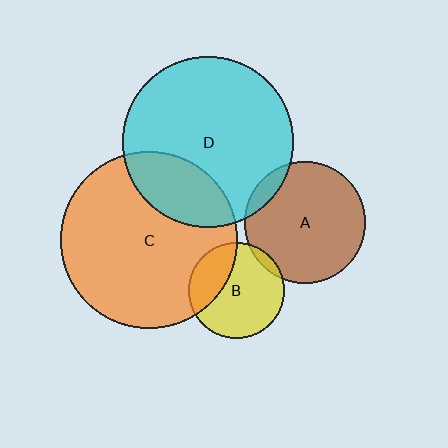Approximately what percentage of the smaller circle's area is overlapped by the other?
Approximately 5%.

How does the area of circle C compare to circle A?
Approximately 2.1 times.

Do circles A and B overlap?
Yes.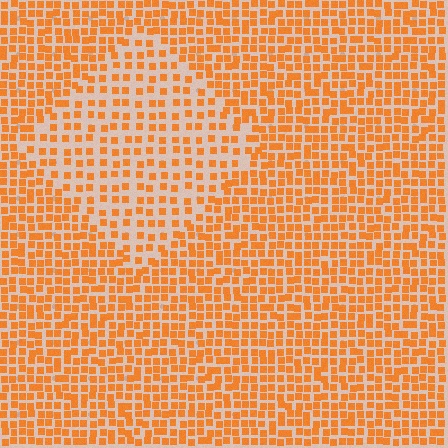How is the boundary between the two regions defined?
The boundary is defined by a change in element density (approximately 1.8x ratio). All elements are the same color, size, and shape.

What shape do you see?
I see a diamond.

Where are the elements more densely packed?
The elements are more densely packed outside the diamond boundary.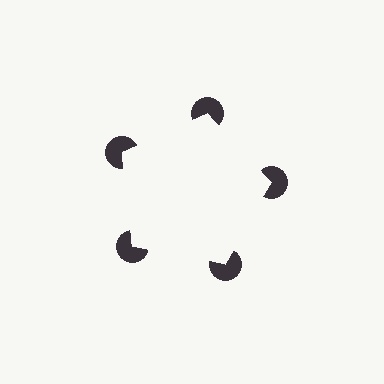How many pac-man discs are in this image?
There are 5 — one at each vertex of the illusory pentagon.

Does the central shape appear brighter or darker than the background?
It typically appears slightly brighter than the background, even though no actual brightness change is drawn.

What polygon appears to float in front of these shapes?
An illusory pentagon — its edges are inferred from the aligned wedge cuts in the pac-man discs, not physically drawn.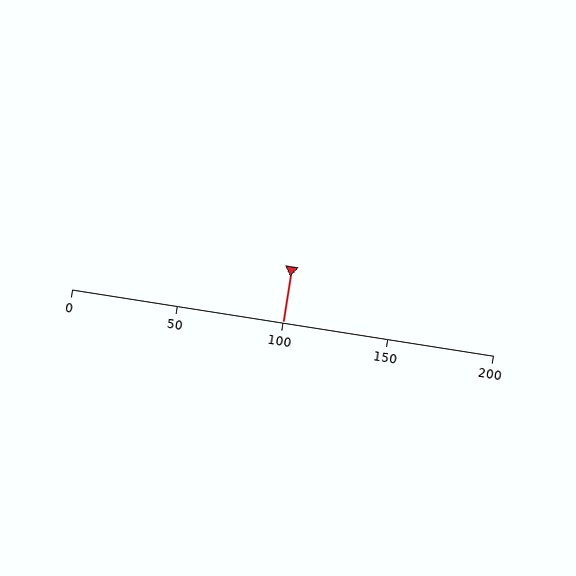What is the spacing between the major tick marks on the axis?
The major ticks are spaced 50 apart.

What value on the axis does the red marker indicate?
The marker indicates approximately 100.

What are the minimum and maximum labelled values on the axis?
The axis runs from 0 to 200.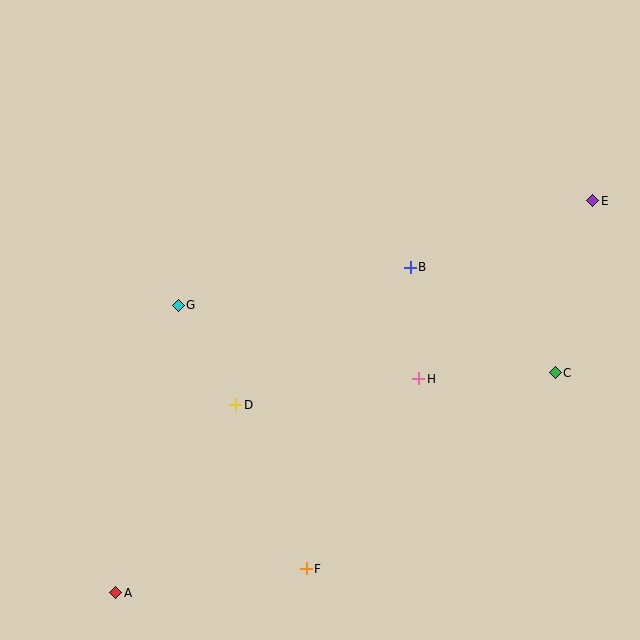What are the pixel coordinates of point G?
Point G is at (178, 305).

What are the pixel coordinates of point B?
Point B is at (410, 267).